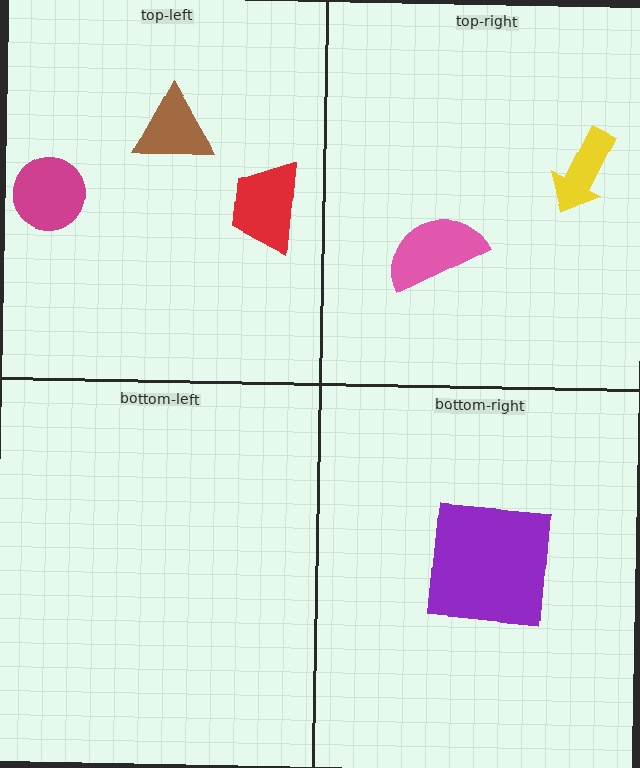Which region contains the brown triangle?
The top-left region.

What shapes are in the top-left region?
The red trapezoid, the brown triangle, the magenta circle.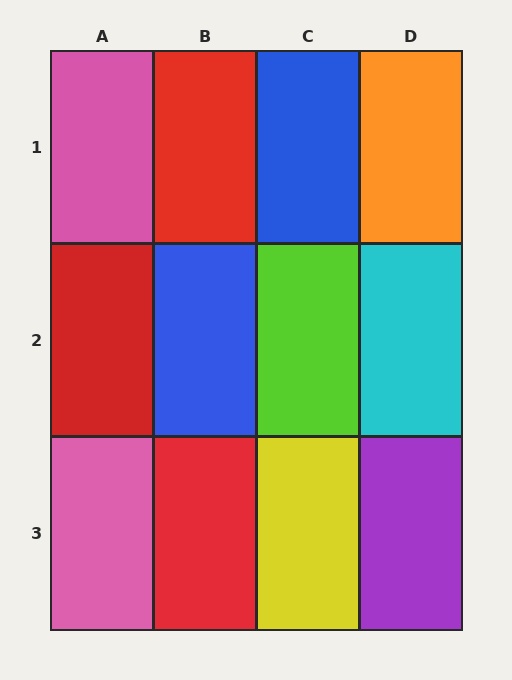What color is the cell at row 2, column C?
Lime.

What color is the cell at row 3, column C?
Yellow.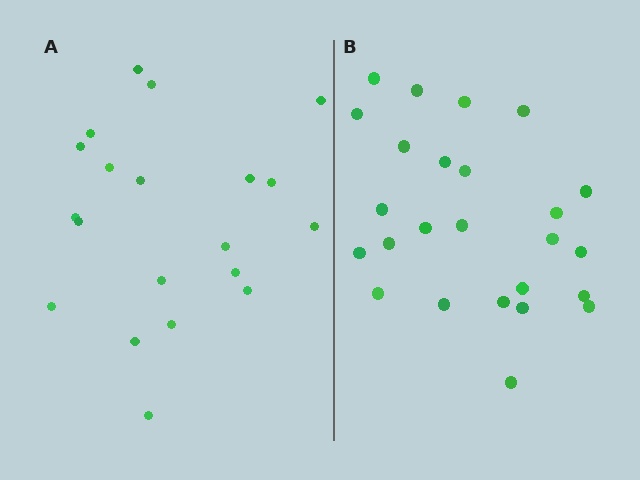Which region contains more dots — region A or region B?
Region B (the right region) has more dots.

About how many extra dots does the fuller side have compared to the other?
Region B has about 5 more dots than region A.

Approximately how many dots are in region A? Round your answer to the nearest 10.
About 20 dots.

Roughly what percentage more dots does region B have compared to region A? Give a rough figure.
About 25% more.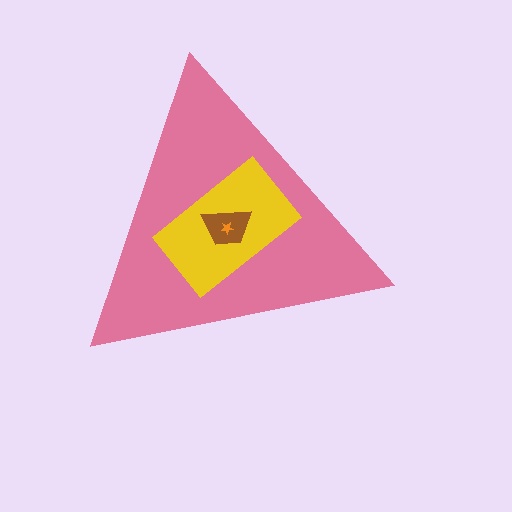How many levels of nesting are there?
4.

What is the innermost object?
The orange star.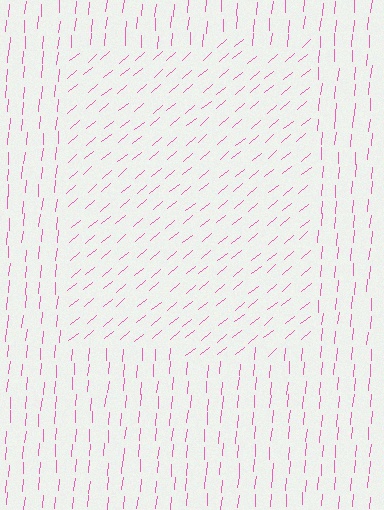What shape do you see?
I see a rectangle.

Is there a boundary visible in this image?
Yes, there is a texture boundary formed by a change in line orientation.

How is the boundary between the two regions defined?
The boundary is defined purely by a change in line orientation (approximately 45 degrees difference). All lines are the same color and thickness.